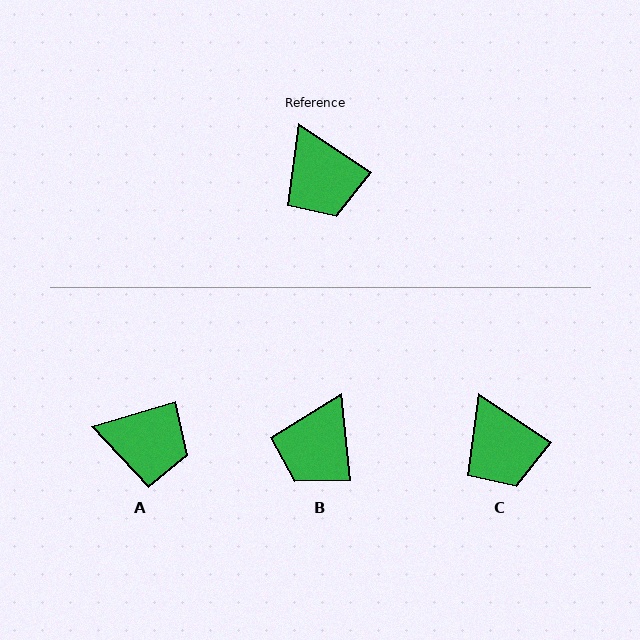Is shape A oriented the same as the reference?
No, it is off by about 51 degrees.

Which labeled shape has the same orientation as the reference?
C.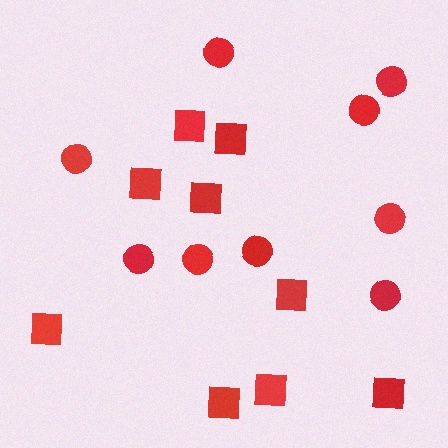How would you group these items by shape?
There are 2 groups: one group of circles (9) and one group of squares (9).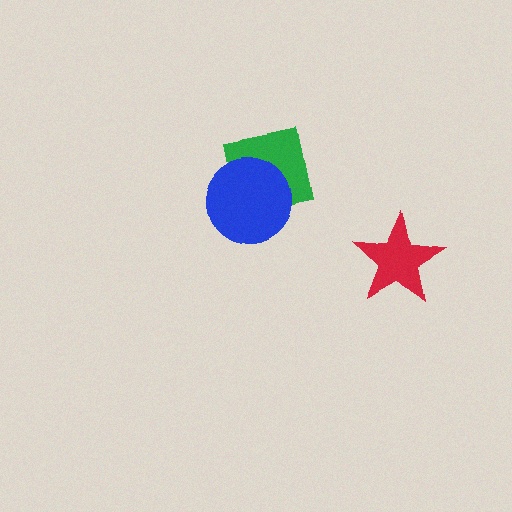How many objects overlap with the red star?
0 objects overlap with the red star.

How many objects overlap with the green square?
1 object overlaps with the green square.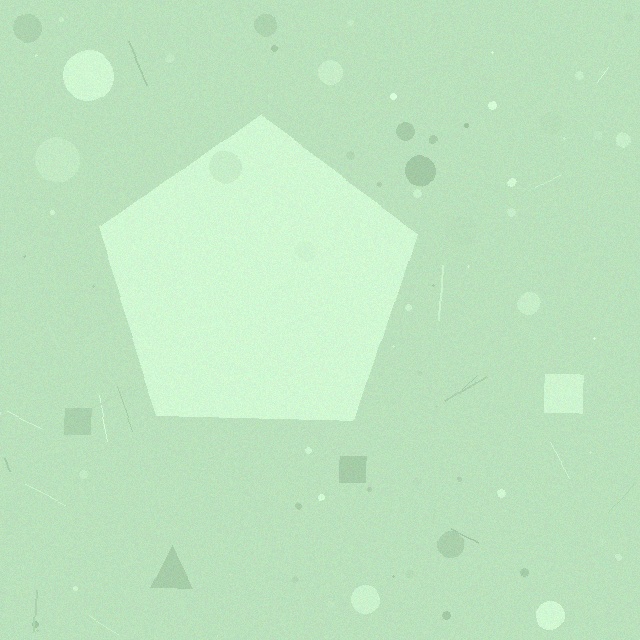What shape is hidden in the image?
A pentagon is hidden in the image.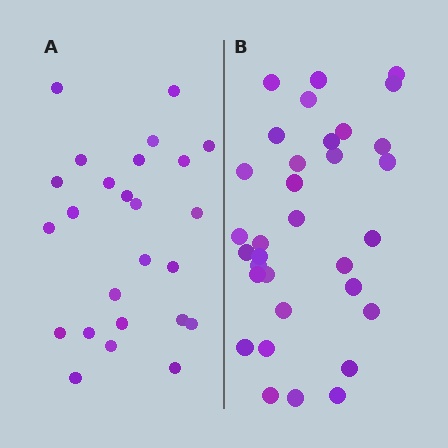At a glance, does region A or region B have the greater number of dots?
Region B (the right region) has more dots.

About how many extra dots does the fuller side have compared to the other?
Region B has roughly 8 or so more dots than region A.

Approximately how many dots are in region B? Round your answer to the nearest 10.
About 30 dots. (The exact count is 33, which rounds to 30.)